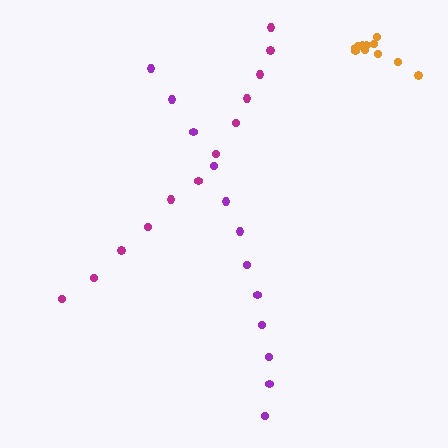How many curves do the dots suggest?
There are 3 distinct paths.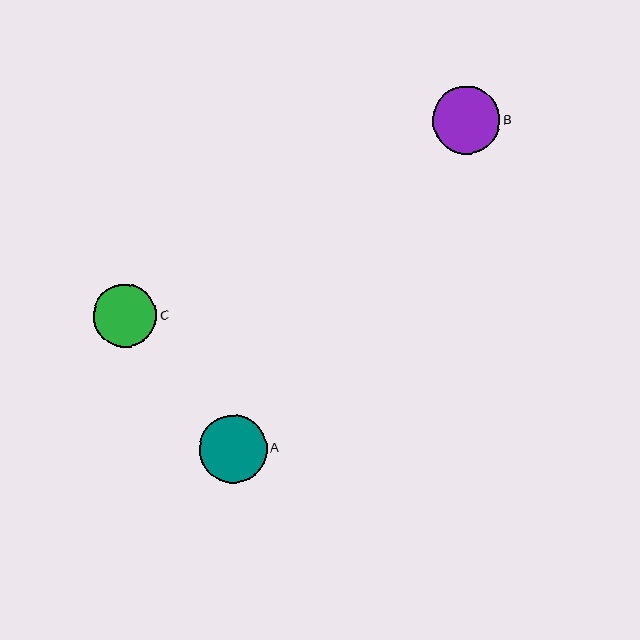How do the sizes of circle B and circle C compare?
Circle B and circle C are approximately the same size.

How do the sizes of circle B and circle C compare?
Circle B and circle C are approximately the same size.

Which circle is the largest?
Circle A is the largest with a size of approximately 68 pixels.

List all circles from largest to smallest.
From largest to smallest: A, B, C.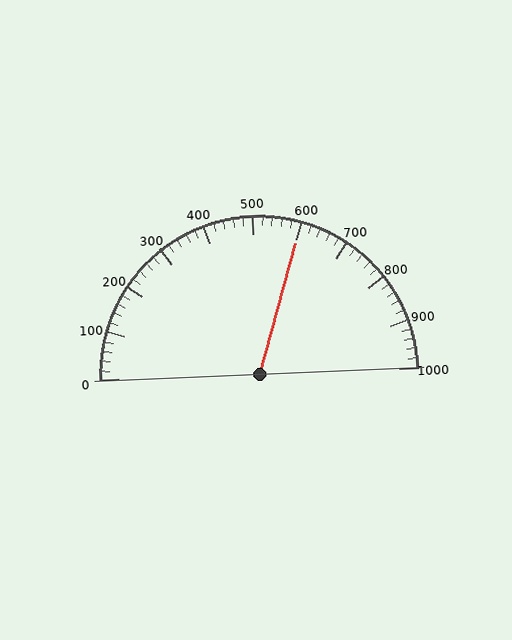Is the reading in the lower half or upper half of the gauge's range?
The reading is in the upper half of the range (0 to 1000).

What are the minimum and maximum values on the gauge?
The gauge ranges from 0 to 1000.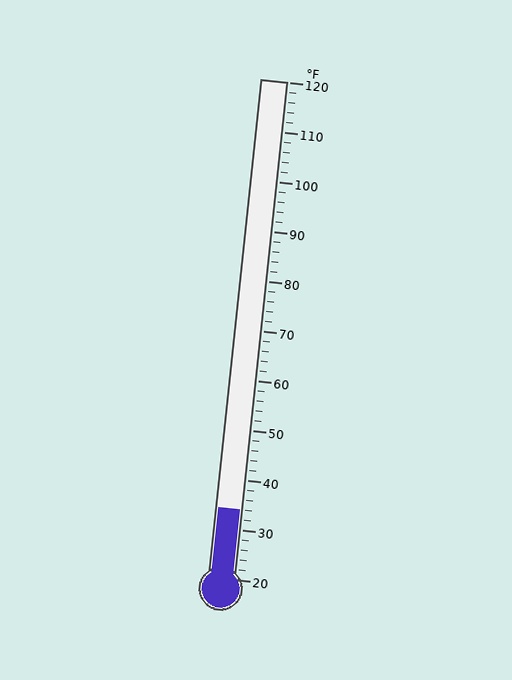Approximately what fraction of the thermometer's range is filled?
The thermometer is filled to approximately 15% of its range.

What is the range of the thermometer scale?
The thermometer scale ranges from 20°F to 120°F.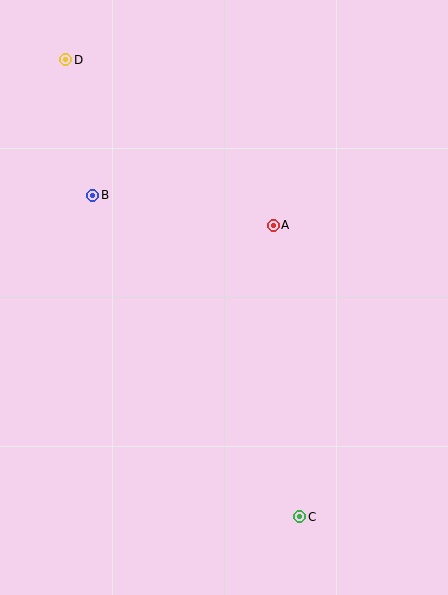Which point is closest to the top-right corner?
Point A is closest to the top-right corner.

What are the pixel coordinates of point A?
Point A is at (273, 225).